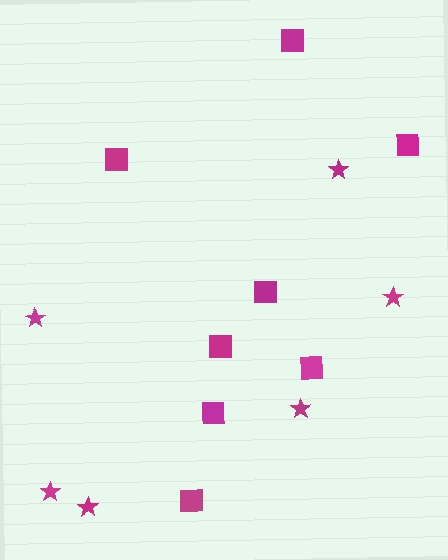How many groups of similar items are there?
There are 2 groups: one group of squares (8) and one group of stars (6).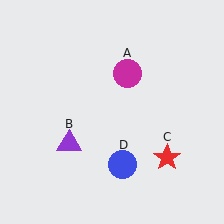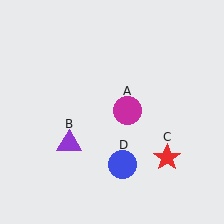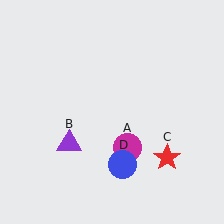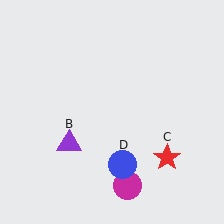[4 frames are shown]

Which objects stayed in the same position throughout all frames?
Purple triangle (object B) and red star (object C) and blue circle (object D) remained stationary.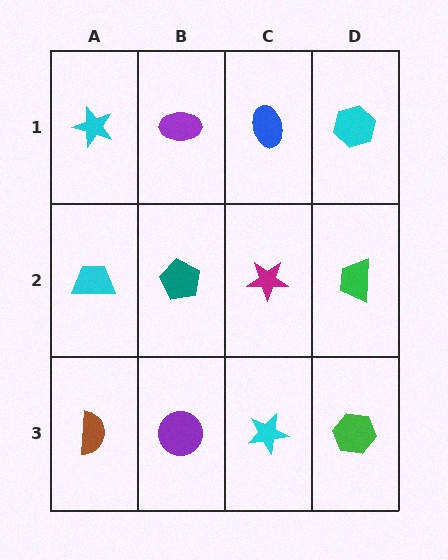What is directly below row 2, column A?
A brown semicircle.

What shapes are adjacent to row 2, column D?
A cyan hexagon (row 1, column D), a green hexagon (row 3, column D), a magenta star (row 2, column C).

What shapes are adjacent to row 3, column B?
A teal pentagon (row 2, column B), a brown semicircle (row 3, column A), a cyan star (row 3, column C).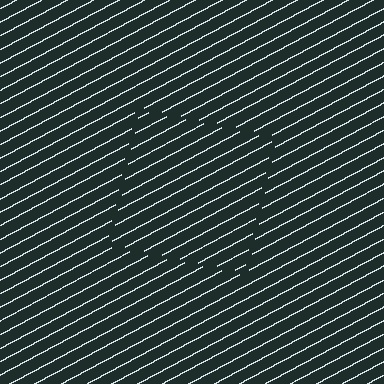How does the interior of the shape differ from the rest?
The interior of the shape contains the same grating, shifted by half a period — the contour is defined by the phase discontinuity where line-ends from the inner and outer gratings abut.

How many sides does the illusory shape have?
4 sides — the line-ends trace a square.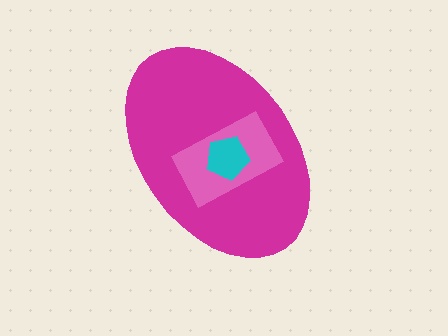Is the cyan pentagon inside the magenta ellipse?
Yes.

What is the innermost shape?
The cyan pentagon.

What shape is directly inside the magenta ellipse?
The pink rectangle.